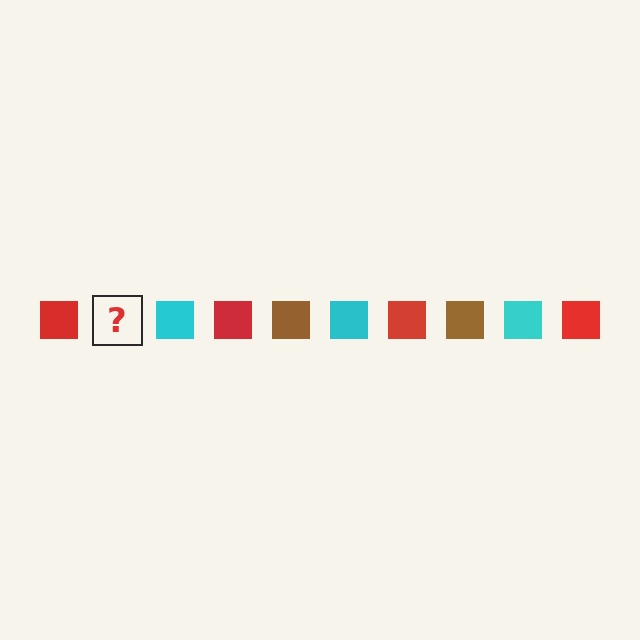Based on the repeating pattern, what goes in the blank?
The blank should be a brown square.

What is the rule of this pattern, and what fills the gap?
The rule is that the pattern cycles through red, brown, cyan squares. The gap should be filled with a brown square.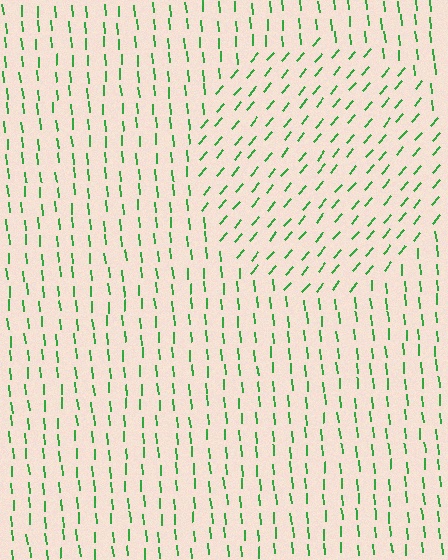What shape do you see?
I see a circle.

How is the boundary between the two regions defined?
The boundary is defined purely by a change in line orientation (approximately 45 degrees difference). All lines are the same color and thickness.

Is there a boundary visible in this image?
Yes, there is a texture boundary formed by a change in line orientation.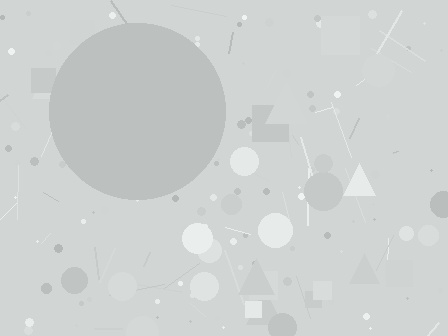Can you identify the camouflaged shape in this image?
The camouflaged shape is a circle.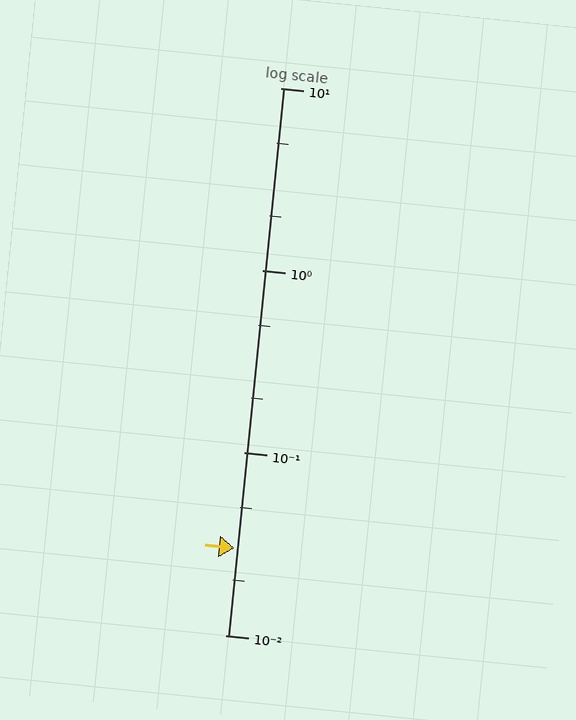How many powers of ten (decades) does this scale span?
The scale spans 3 decades, from 0.01 to 10.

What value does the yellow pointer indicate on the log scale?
The pointer indicates approximately 0.03.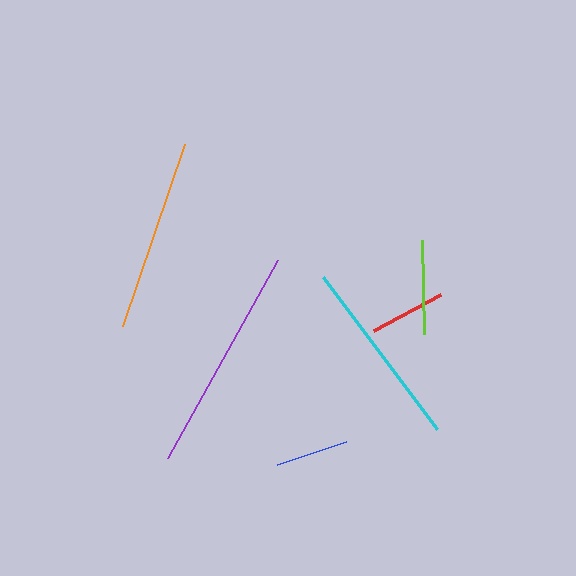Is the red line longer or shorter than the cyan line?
The cyan line is longer than the red line.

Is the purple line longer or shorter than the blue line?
The purple line is longer than the blue line.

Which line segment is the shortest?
The blue line is the shortest at approximately 73 pixels.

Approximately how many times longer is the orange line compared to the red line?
The orange line is approximately 2.5 times the length of the red line.